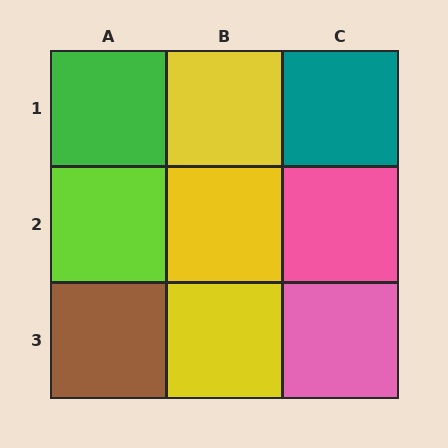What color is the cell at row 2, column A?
Lime.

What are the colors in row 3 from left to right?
Brown, yellow, pink.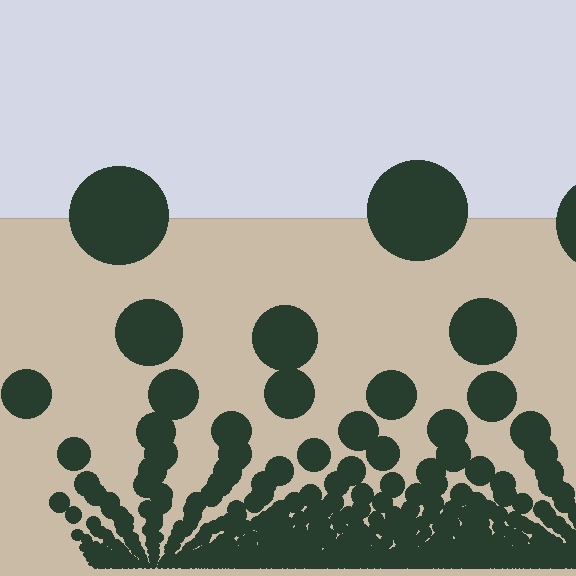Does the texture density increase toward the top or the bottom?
Density increases toward the bottom.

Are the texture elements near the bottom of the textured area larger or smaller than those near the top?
Smaller. The gradient is inverted — elements near the bottom are smaller and denser.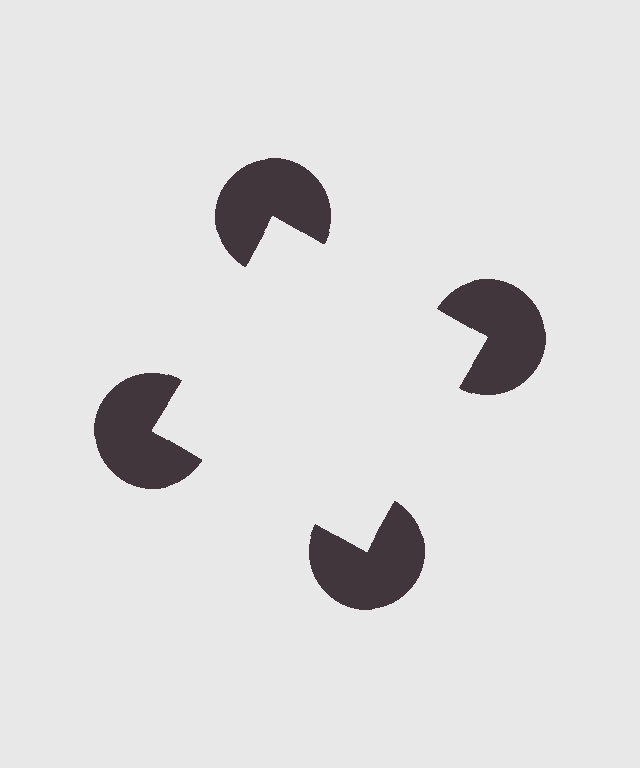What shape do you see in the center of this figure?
An illusory square — its edges are inferred from the aligned wedge cuts in the pac-man discs, not physically drawn.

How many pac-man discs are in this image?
There are 4 — one at each vertex of the illusory square.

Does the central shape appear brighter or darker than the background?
It typically appears slightly brighter than the background, even though no actual brightness change is drawn.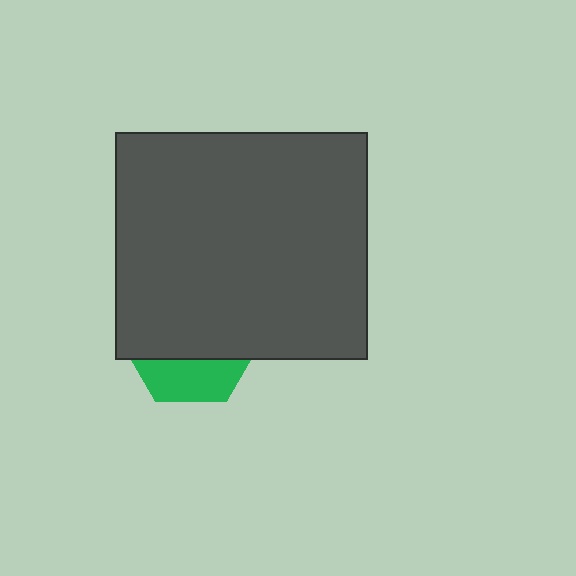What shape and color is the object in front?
The object in front is a dark gray rectangle.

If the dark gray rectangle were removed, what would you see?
You would see the complete green hexagon.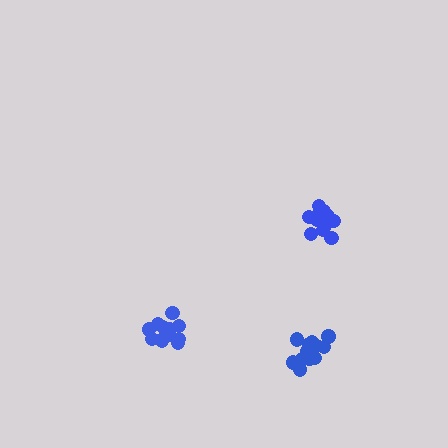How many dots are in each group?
Group 1: 11 dots, Group 2: 12 dots, Group 3: 14 dots (37 total).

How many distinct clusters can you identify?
There are 3 distinct clusters.